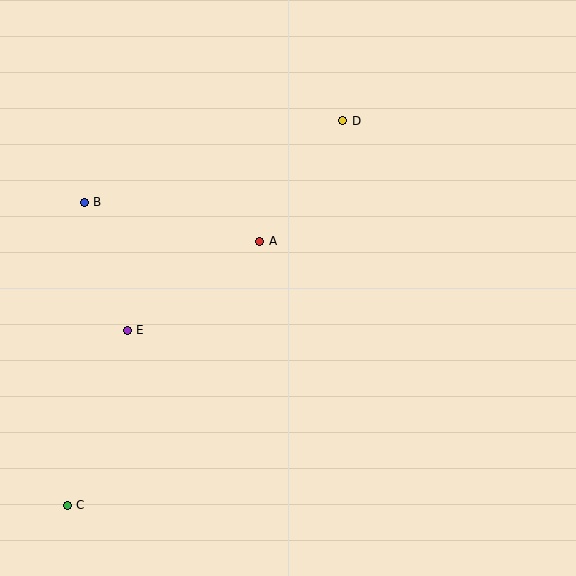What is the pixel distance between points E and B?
The distance between E and B is 135 pixels.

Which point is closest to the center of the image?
Point A at (260, 241) is closest to the center.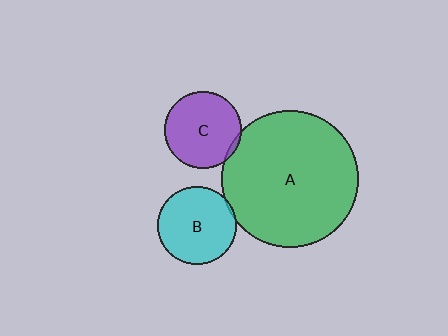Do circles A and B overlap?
Yes.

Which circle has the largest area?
Circle A (green).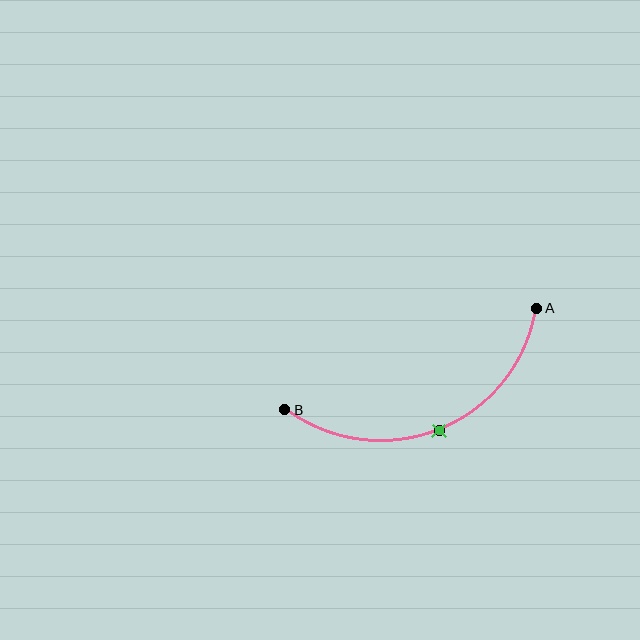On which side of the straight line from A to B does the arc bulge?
The arc bulges below the straight line connecting A and B.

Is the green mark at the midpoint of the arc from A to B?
Yes. The green mark lies on the arc at equal arc-length from both A and B — it is the arc midpoint.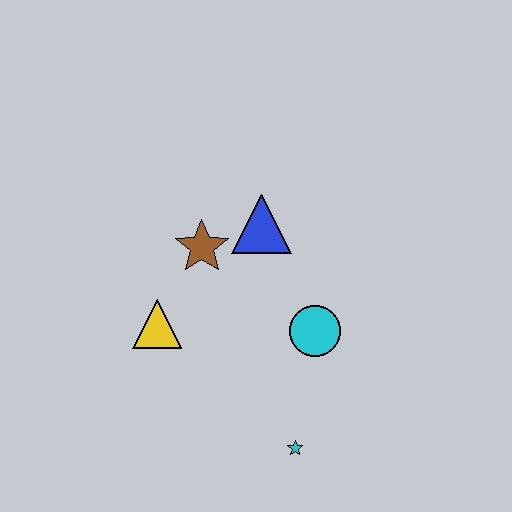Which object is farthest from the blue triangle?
The cyan star is farthest from the blue triangle.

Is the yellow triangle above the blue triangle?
No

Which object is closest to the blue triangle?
The brown star is closest to the blue triangle.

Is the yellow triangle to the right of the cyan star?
No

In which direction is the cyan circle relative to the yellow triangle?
The cyan circle is to the right of the yellow triangle.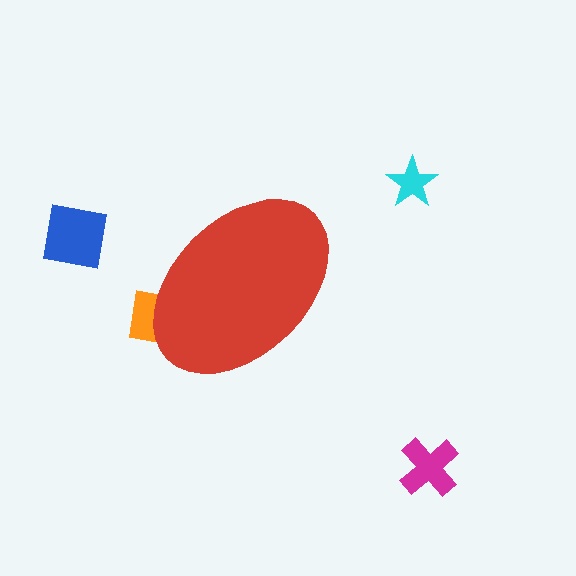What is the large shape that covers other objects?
A red ellipse.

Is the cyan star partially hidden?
No, the cyan star is fully visible.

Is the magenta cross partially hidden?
No, the magenta cross is fully visible.